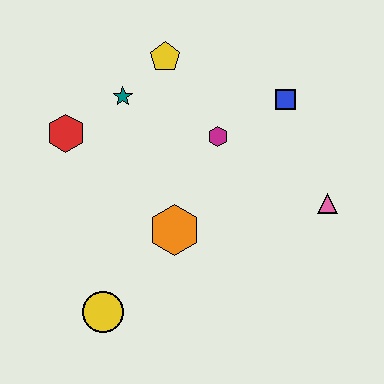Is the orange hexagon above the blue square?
No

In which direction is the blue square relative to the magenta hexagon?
The blue square is to the right of the magenta hexagon.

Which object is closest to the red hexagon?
The teal star is closest to the red hexagon.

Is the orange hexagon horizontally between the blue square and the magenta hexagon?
No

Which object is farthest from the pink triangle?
The red hexagon is farthest from the pink triangle.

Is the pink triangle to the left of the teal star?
No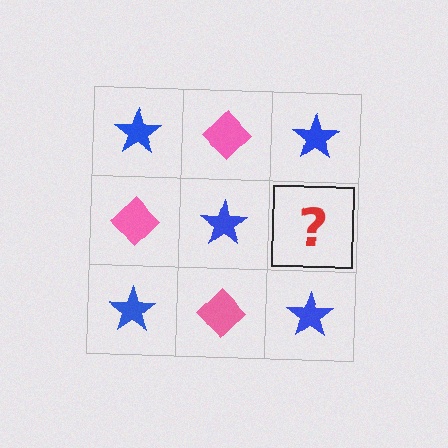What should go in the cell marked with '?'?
The missing cell should contain a pink diamond.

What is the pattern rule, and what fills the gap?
The rule is that it alternates blue star and pink diamond in a checkerboard pattern. The gap should be filled with a pink diamond.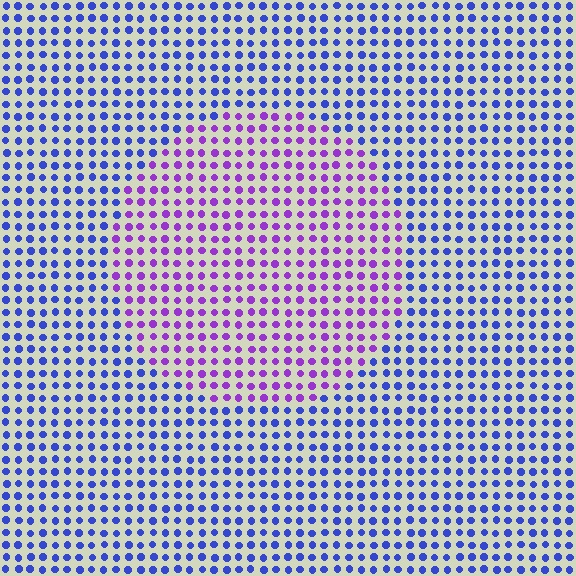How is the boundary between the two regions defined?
The boundary is defined purely by a slight shift in hue (about 46 degrees). Spacing, size, and orientation are identical on both sides.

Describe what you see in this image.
The image is filled with small blue elements in a uniform arrangement. A circle-shaped region is visible where the elements are tinted to a slightly different hue, forming a subtle color boundary.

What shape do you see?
I see a circle.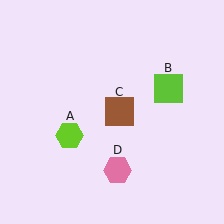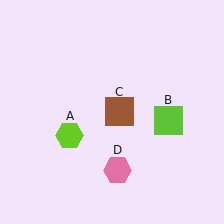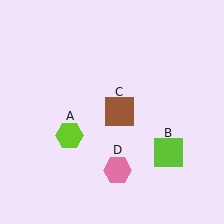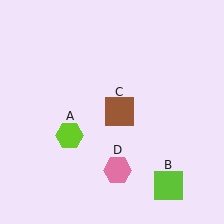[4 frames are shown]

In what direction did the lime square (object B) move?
The lime square (object B) moved down.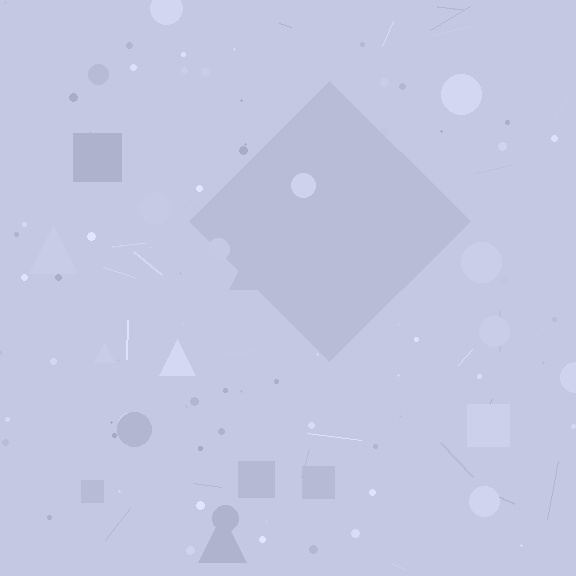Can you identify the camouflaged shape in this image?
The camouflaged shape is a diamond.